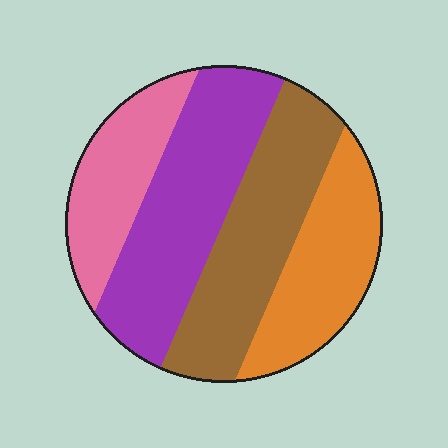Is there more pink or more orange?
Orange.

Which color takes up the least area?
Pink, at roughly 20%.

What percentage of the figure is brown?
Brown covers 28% of the figure.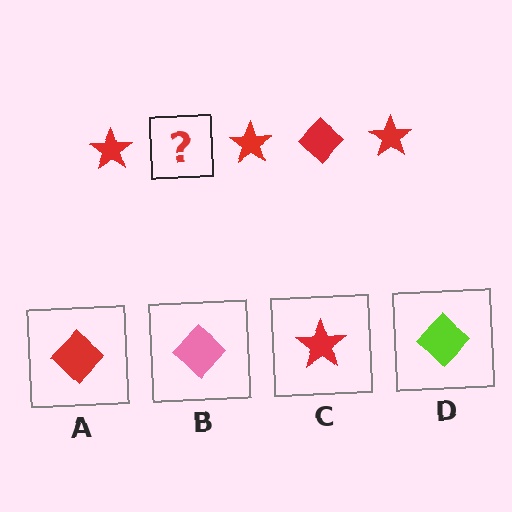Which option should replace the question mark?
Option A.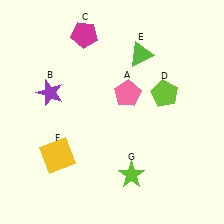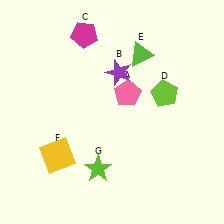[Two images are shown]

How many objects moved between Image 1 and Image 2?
2 objects moved between the two images.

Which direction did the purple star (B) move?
The purple star (B) moved right.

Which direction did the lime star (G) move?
The lime star (G) moved left.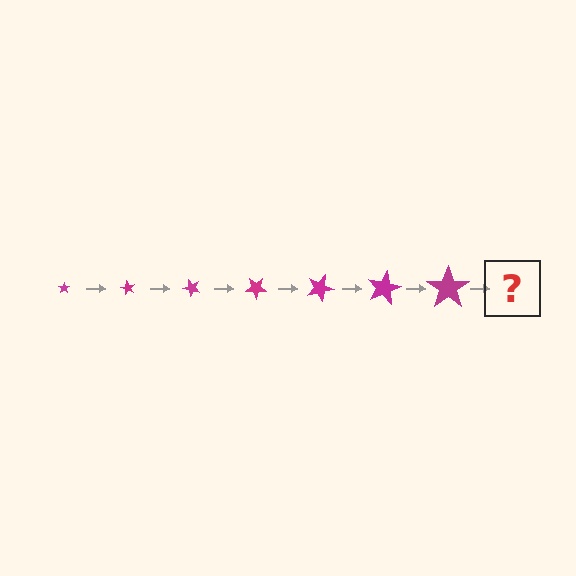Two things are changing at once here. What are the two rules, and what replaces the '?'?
The two rules are that the star grows larger each step and it rotates 60 degrees each step. The '?' should be a star, larger than the previous one and rotated 420 degrees from the start.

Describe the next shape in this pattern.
It should be a star, larger than the previous one and rotated 420 degrees from the start.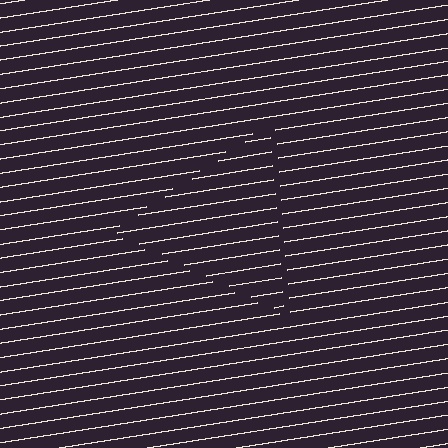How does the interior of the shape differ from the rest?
The interior of the shape contains the same grating, shifted by half a period — the contour is defined by the phase discontinuity where line-ends from the inner and outer gratings abut.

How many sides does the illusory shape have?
3 sides — the line-ends trace a triangle.